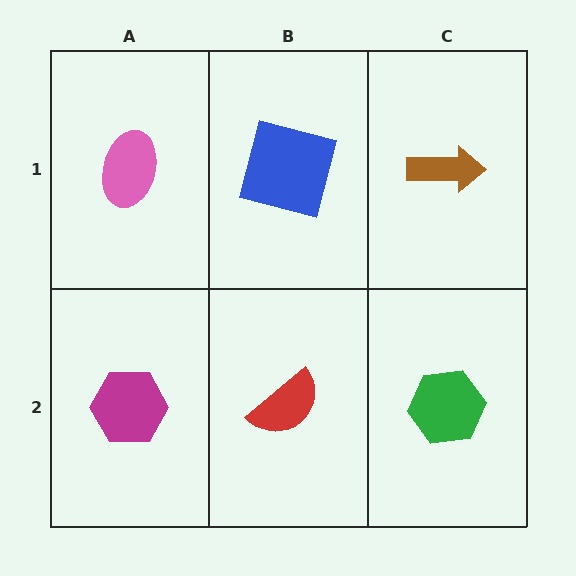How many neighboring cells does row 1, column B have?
3.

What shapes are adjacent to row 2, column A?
A pink ellipse (row 1, column A), a red semicircle (row 2, column B).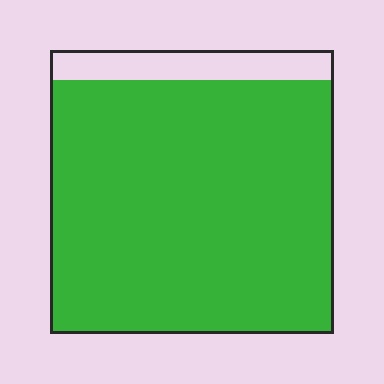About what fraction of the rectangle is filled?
About nine tenths (9/10).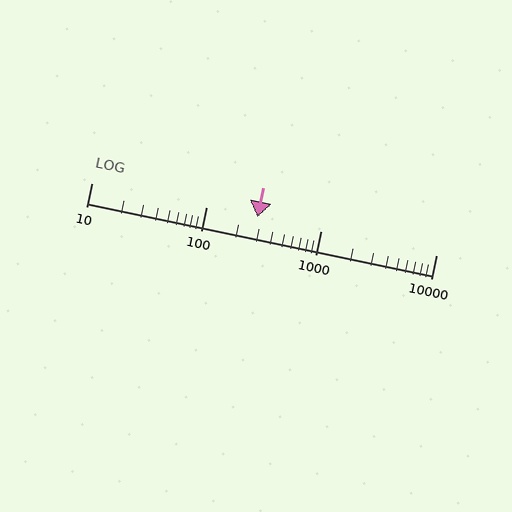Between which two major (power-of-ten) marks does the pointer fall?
The pointer is between 100 and 1000.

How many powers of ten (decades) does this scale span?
The scale spans 3 decades, from 10 to 10000.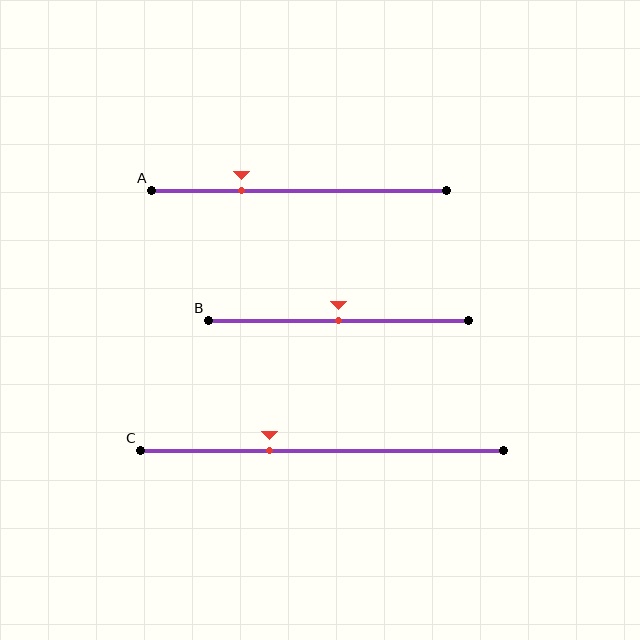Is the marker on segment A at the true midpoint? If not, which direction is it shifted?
No, the marker on segment A is shifted to the left by about 20% of the segment length.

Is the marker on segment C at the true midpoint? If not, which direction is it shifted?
No, the marker on segment C is shifted to the left by about 15% of the segment length.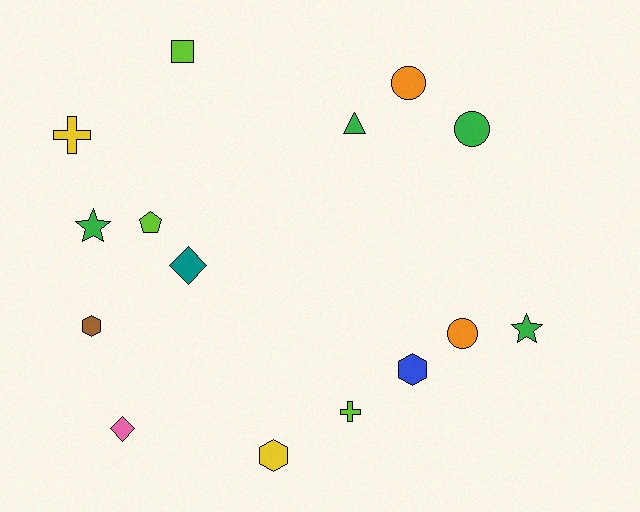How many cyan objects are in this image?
There are no cyan objects.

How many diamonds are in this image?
There are 2 diamonds.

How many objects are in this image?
There are 15 objects.